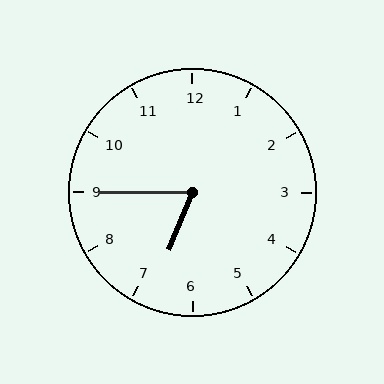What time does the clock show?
6:45.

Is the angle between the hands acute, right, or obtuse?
It is acute.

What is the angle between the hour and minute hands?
Approximately 68 degrees.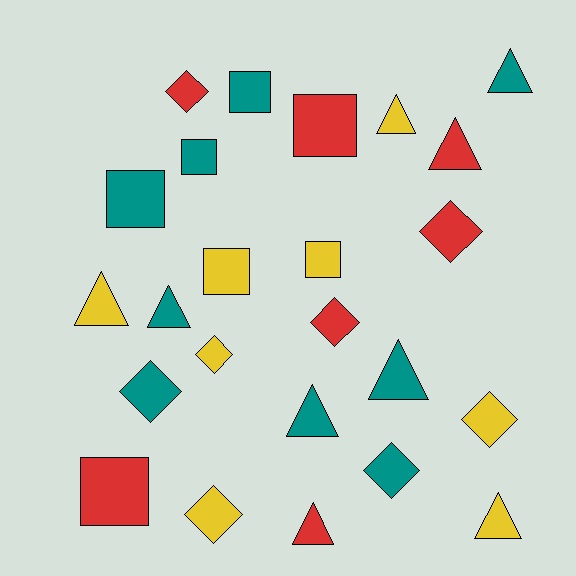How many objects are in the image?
There are 24 objects.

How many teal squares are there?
There are 3 teal squares.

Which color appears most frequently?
Teal, with 9 objects.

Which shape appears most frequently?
Triangle, with 9 objects.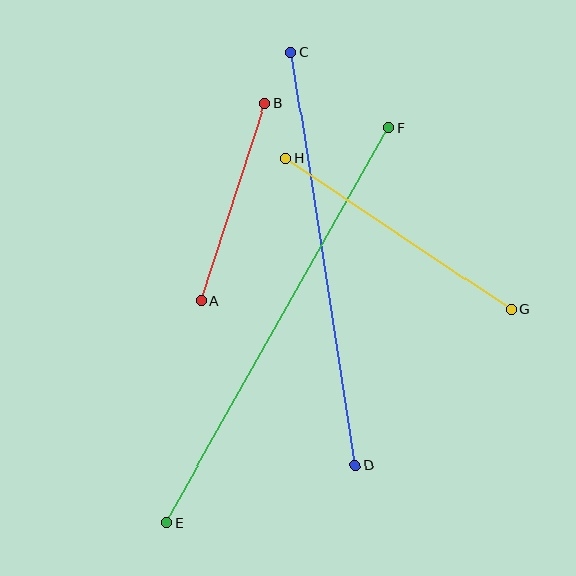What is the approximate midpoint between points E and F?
The midpoint is at approximately (277, 325) pixels.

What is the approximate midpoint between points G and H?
The midpoint is at approximately (398, 234) pixels.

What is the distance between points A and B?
The distance is approximately 208 pixels.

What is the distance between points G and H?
The distance is approximately 272 pixels.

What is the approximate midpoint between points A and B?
The midpoint is at approximately (233, 202) pixels.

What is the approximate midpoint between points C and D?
The midpoint is at approximately (323, 259) pixels.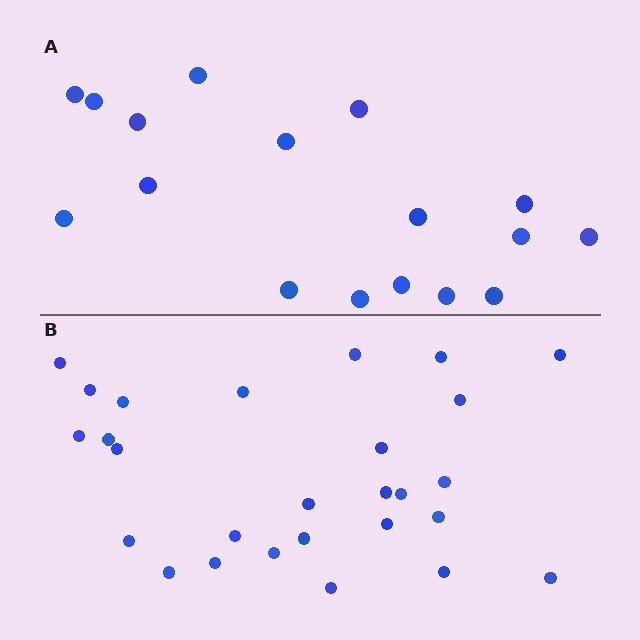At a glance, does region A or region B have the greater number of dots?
Region B (the bottom region) has more dots.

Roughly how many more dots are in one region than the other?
Region B has roughly 10 or so more dots than region A.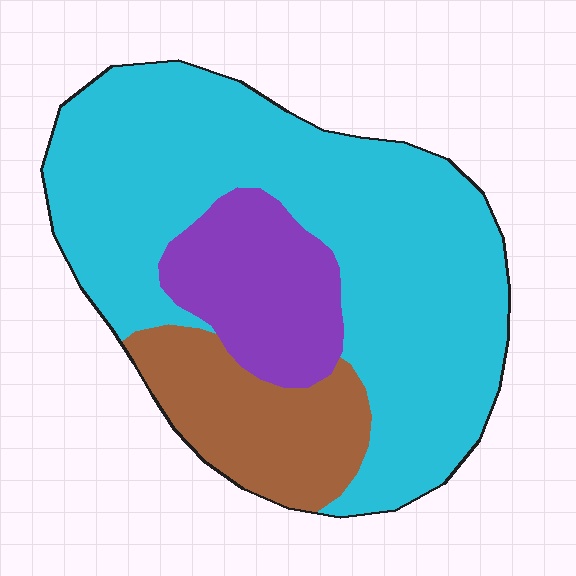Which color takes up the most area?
Cyan, at roughly 65%.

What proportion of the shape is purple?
Purple covers around 15% of the shape.